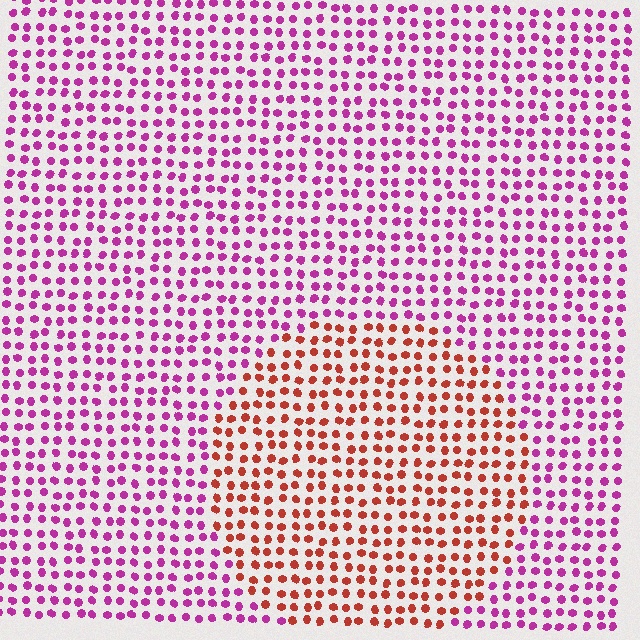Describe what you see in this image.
The image is filled with small magenta elements in a uniform arrangement. A circle-shaped region is visible where the elements are tinted to a slightly different hue, forming a subtle color boundary.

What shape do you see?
I see a circle.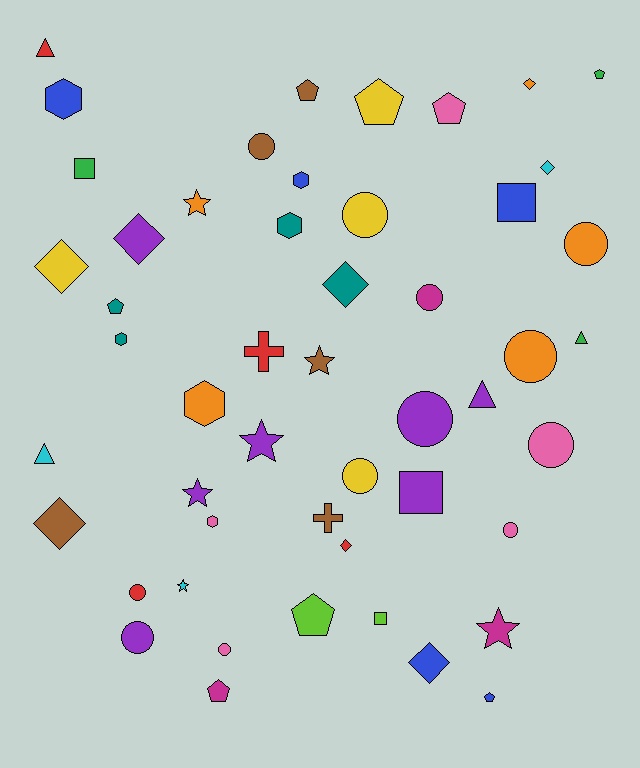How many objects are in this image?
There are 50 objects.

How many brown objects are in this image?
There are 5 brown objects.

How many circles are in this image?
There are 12 circles.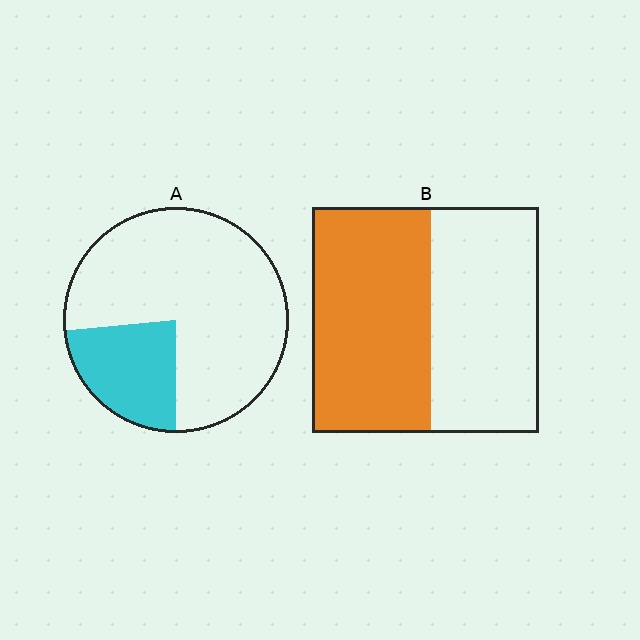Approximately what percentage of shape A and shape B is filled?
A is approximately 25% and B is approximately 50%.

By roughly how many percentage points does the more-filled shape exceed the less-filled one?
By roughly 30 percentage points (B over A).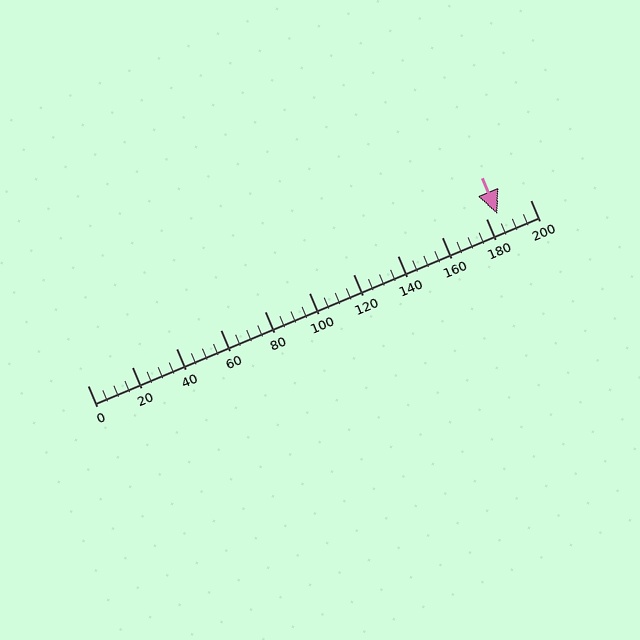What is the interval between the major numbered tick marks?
The major tick marks are spaced 20 units apart.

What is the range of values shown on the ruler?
The ruler shows values from 0 to 200.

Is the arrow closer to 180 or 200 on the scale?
The arrow is closer to 180.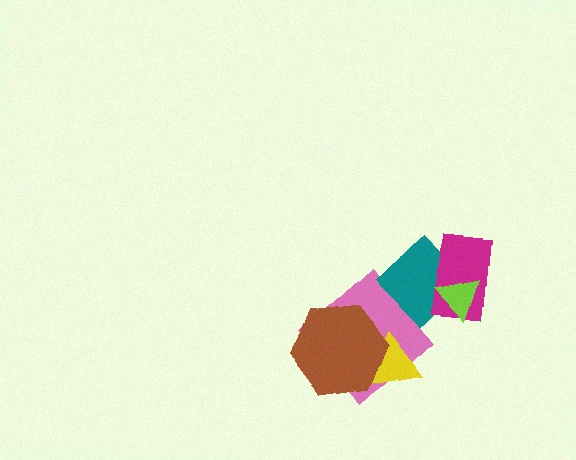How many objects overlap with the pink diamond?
3 objects overlap with the pink diamond.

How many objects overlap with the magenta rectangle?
2 objects overlap with the magenta rectangle.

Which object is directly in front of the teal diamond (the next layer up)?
The magenta rectangle is directly in front of the teal diamond.